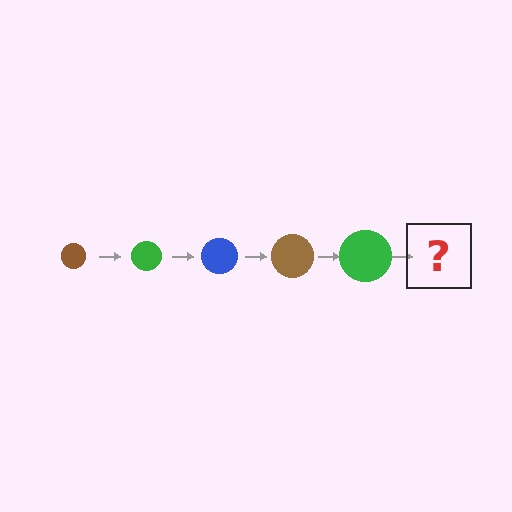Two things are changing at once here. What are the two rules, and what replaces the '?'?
The two rules are that the circle grows larger each step and the color cycles through brown, green, and blue. The '?' should be a blue circle, larger than the previous one.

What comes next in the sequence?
The next element should be a blue circle, larger than the previous one.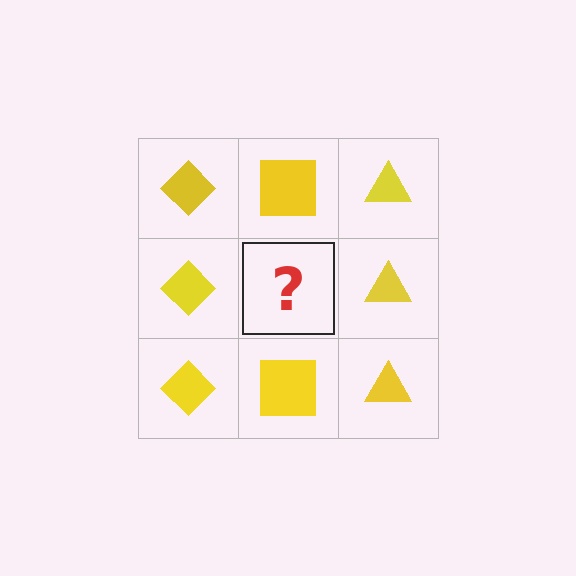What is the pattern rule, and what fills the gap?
The rule is that each column has a consistent shape. The gap should be filled with a yellow square.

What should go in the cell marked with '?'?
The missing cell should contain a yellow square.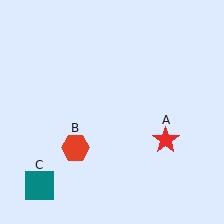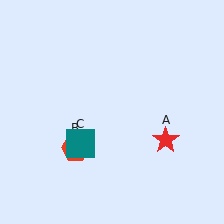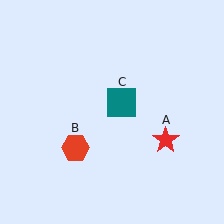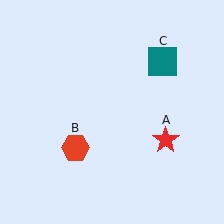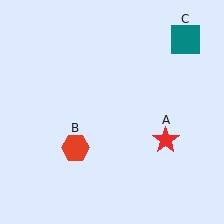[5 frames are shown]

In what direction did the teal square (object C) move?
The teal square (object C) moved up and to the right.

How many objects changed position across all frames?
1 object changed position: teal square (object C).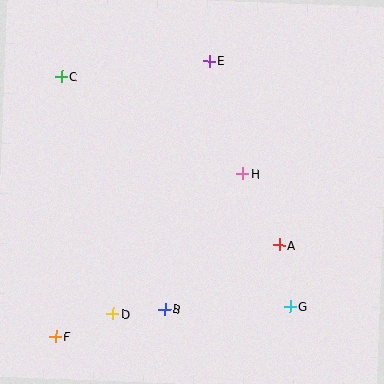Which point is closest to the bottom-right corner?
Point G is closest to the bottom-right corner.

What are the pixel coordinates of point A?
Point A is at (279, 245).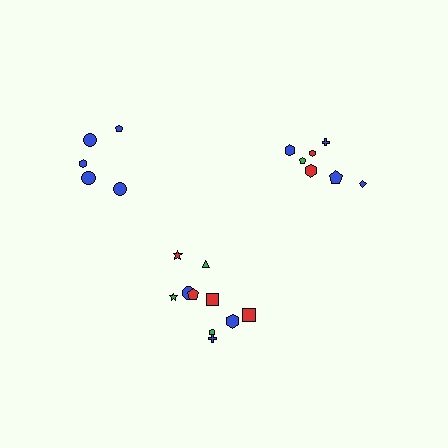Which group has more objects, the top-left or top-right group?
The top-right group.